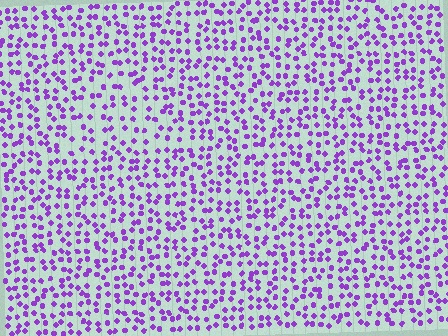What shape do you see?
I see a triangle.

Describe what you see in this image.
The image contains small purple elements arranged at two different densities. A triangle-shaped region is visible where the elements are less densely packed than the surrounding area.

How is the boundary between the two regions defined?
The boundary is defined by a change in element density (approximately 1.5x ratio). All elements are the same color, size, and shape.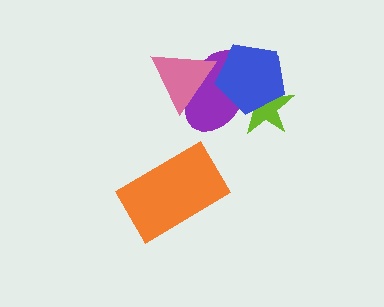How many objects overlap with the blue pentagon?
2 objects overlap with the blue pentagon.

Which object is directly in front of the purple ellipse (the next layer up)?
The pink triangle is directly in front of the purple ellipse.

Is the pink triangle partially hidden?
No, no other shape covers it.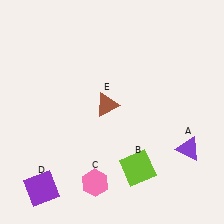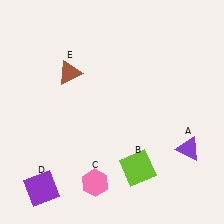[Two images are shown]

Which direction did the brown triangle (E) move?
The brown triangle (E) moved left.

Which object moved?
The brown triangle (E) moved left.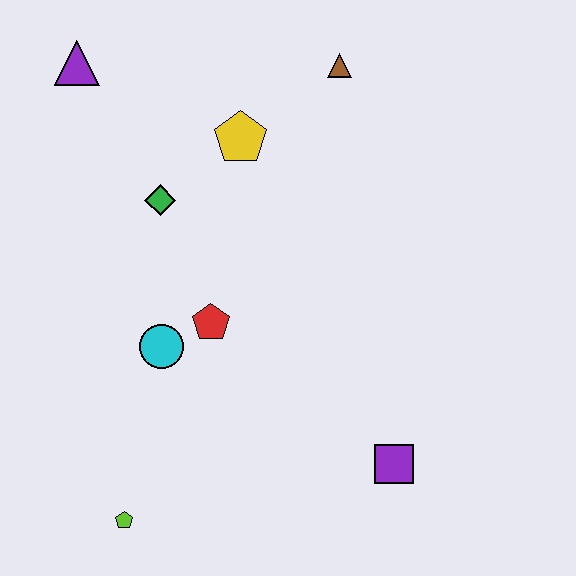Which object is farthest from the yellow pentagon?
The lime pentagon is farthest from the yellow pentagon.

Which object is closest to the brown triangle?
The yellow pentagon is closest to the brown triangle.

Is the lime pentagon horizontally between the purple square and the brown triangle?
No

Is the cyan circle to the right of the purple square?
No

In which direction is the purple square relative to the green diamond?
The purple square is below the green diamond.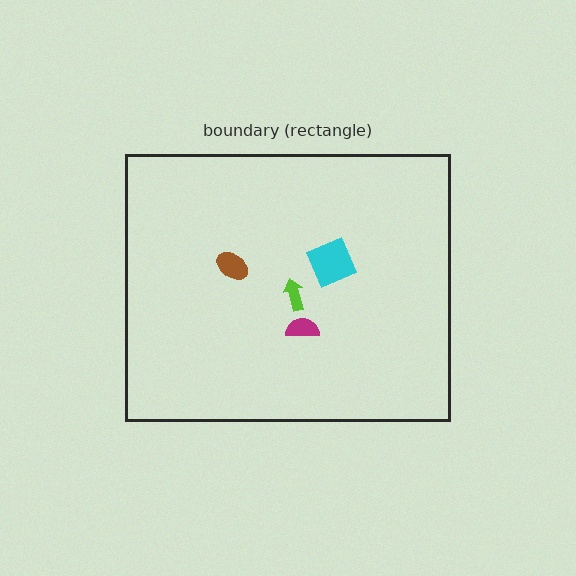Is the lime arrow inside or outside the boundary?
Inside.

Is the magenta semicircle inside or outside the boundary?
Inside.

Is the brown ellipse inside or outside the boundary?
Inside.